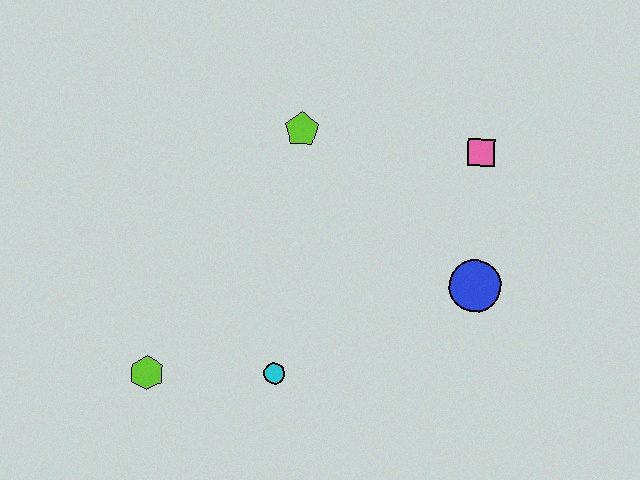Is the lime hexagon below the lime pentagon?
Yes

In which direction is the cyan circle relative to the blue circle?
The cyan circle is to the left of the blue circle.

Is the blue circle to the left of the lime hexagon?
No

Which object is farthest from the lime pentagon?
The lime hexagon is farthest from the lime pentagon.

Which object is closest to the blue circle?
The pink square is closest to the blue circle.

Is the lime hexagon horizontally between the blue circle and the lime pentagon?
No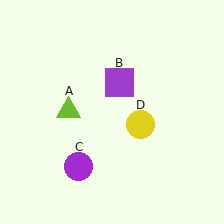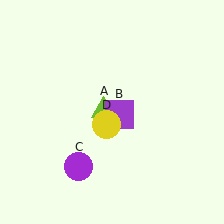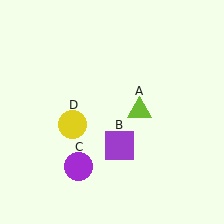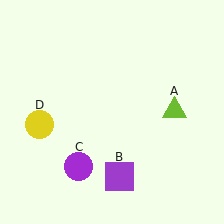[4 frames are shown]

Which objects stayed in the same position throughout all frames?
Purple circle (object C) remained stationary.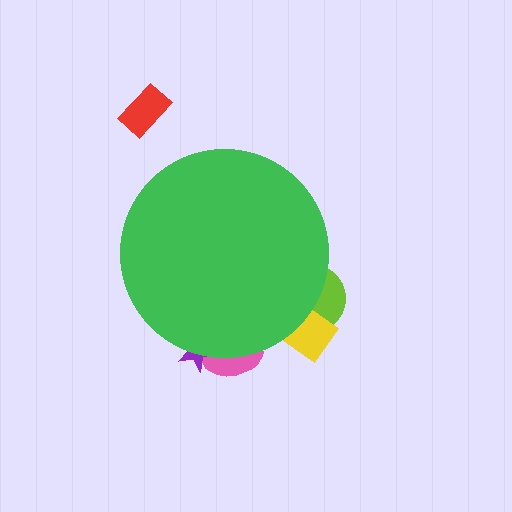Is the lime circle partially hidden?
Yes, the lime circle is partially hidden behind the green circle.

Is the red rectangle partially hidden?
No, the red rectangle is fully visible.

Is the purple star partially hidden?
Yes, the purple star is partially hidden behind the green circle.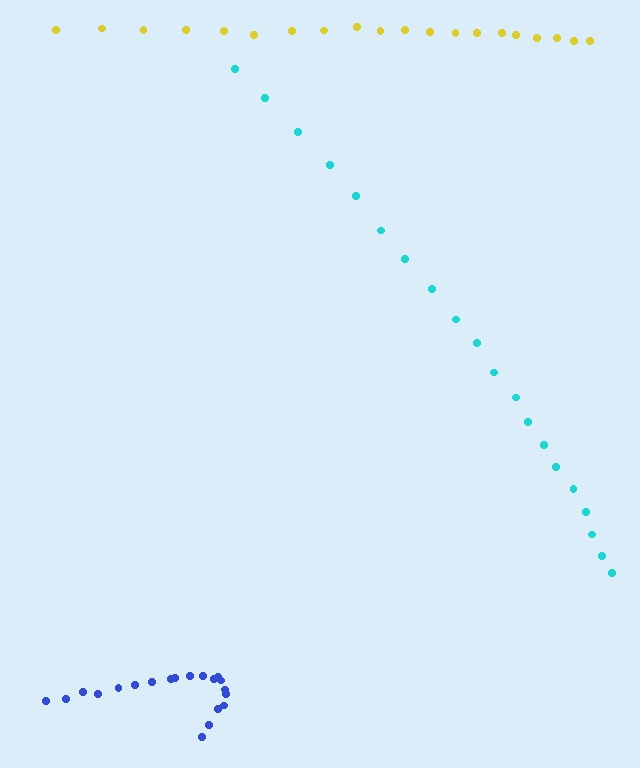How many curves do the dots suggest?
There are 3 distinct paths.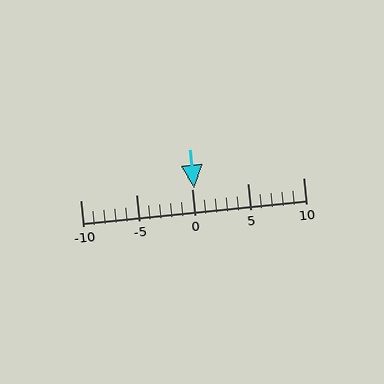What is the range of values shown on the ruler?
The ruler shows values from -10 to 10.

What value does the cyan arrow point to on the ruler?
The cyan arrow points to approximately 0.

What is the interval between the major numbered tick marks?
The major tick marks are spaced 5 units apart.